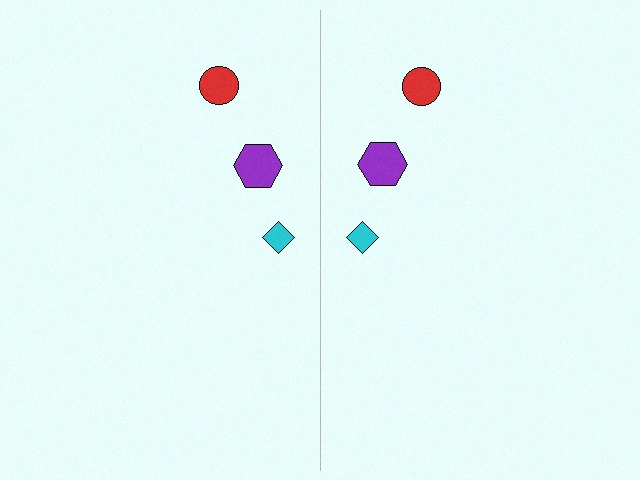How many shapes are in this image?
There are 6 shapes in this image.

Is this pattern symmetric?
Yes, this pattern has bilateral (reflection) symmetry.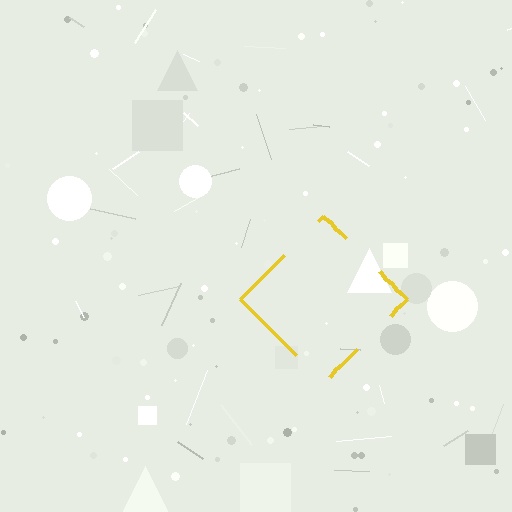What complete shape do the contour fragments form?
The contour fragments form a diamond.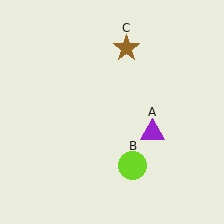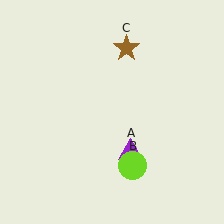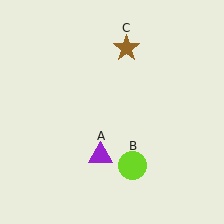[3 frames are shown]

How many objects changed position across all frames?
1 object changed position: purple triangle (object A).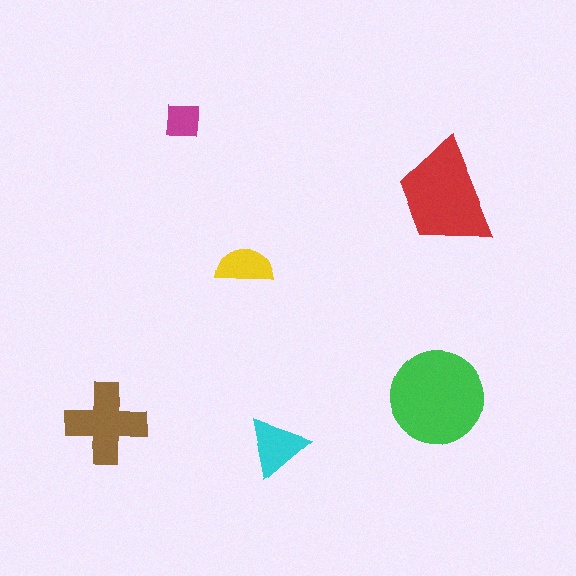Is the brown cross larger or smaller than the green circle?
Smaller.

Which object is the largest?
The green circle.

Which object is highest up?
The magenta square is topmost.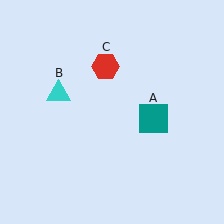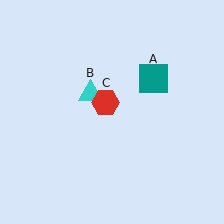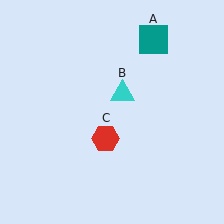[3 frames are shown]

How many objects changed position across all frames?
3 objects changed position: teal square (object A), cyan triangle (object B), red hexagon (object C).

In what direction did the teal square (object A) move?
The teal square (object A) moved up.